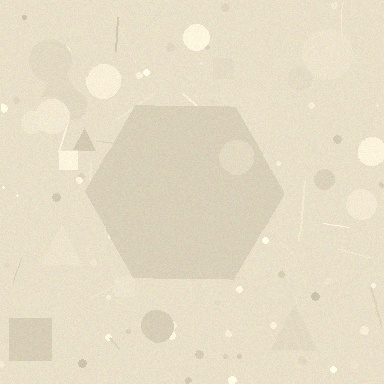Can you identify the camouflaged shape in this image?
The camouflaged shape is a hexagon.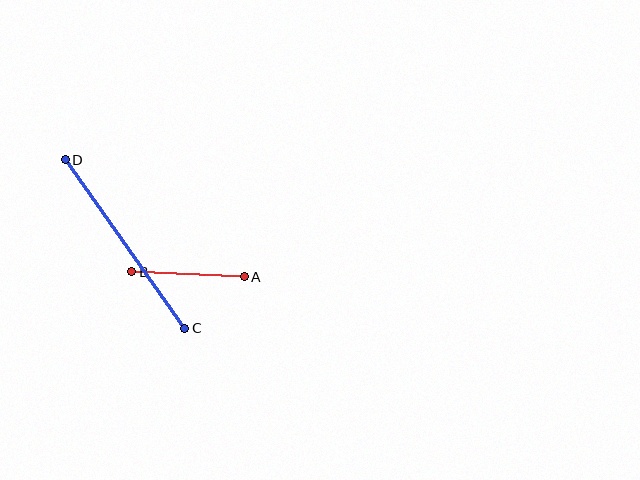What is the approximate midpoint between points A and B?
The midpoint is at approximately (188, 274) pixels.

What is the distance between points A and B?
The distance is approximately 113 pixels.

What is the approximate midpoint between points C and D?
The midpoint is at approximately (125, 244) pixels.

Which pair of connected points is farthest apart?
Points C and D are farthest apart.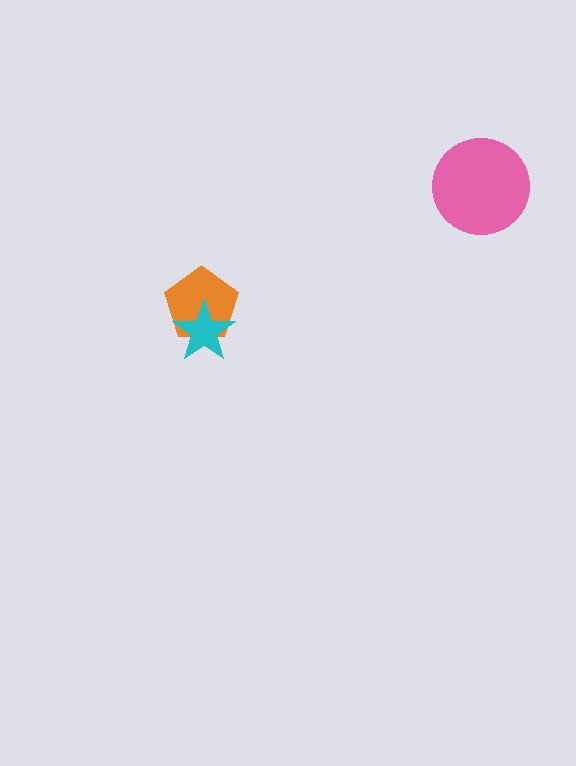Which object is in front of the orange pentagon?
The cyan star is in front of the orange pentagon.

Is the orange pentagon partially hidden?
Yes, it is partially covered by another shape.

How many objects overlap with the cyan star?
1 object overlaps with the cyan star.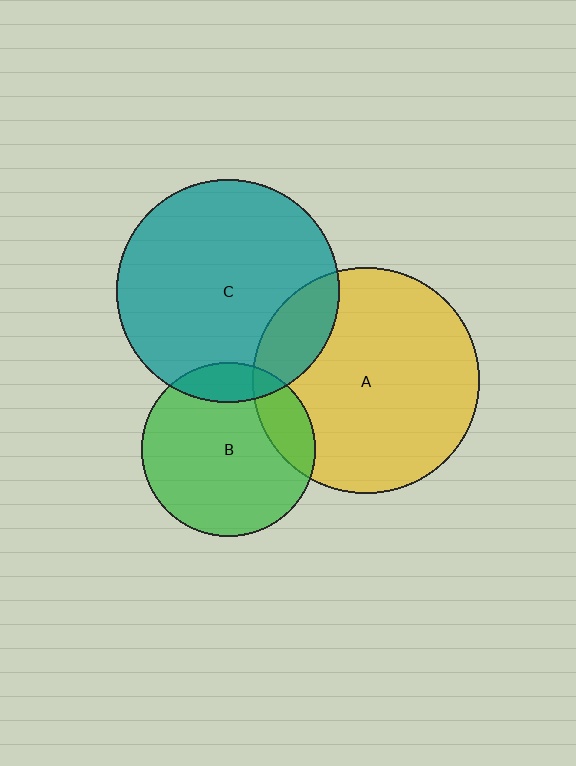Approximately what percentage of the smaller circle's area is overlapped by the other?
Approximately 15%.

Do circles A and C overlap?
Yes.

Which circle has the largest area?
Circle A (yellow).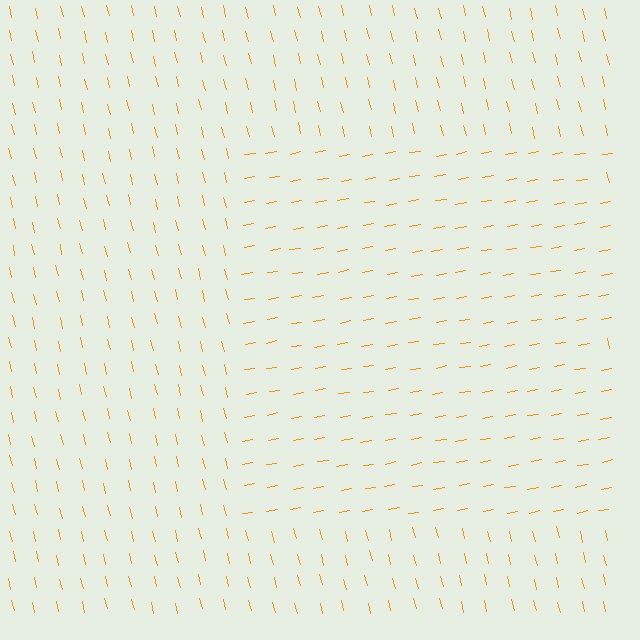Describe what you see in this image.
The image is filled with small orange line segments. A rectangle region in the image has lines oriented differently from the surrounding lines, creating a visible texture boundary.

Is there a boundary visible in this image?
Yes, there is a texture boundary formed by a change in line orientation.